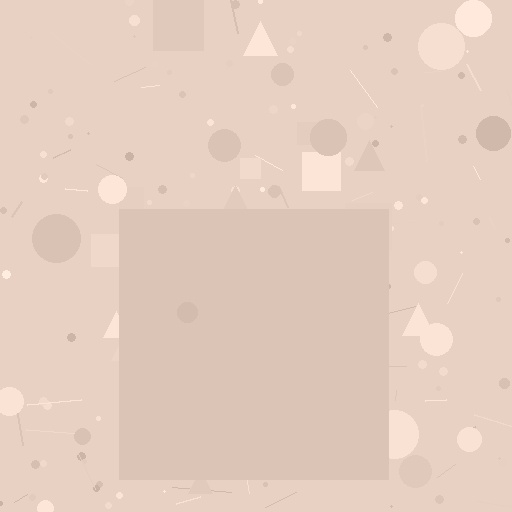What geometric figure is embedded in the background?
A square is embedded in the background.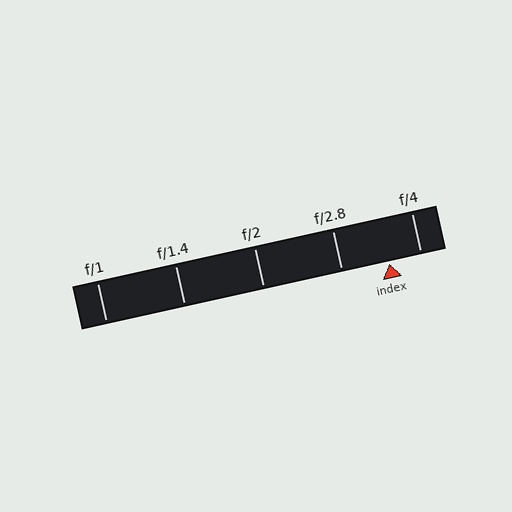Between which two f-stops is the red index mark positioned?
The index mark is between f/2.8 and f/4.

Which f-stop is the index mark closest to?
The index mark is closest to f/4.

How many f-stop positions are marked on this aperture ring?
There are 5 f-stop positions marked.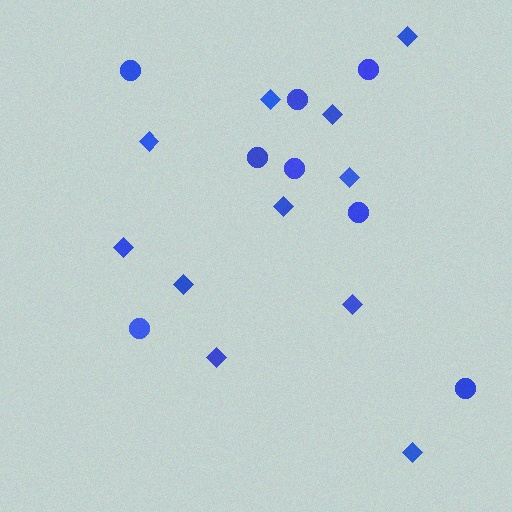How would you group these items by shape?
There are 2 groups: one group of diamonds (11) and one group of circles (8).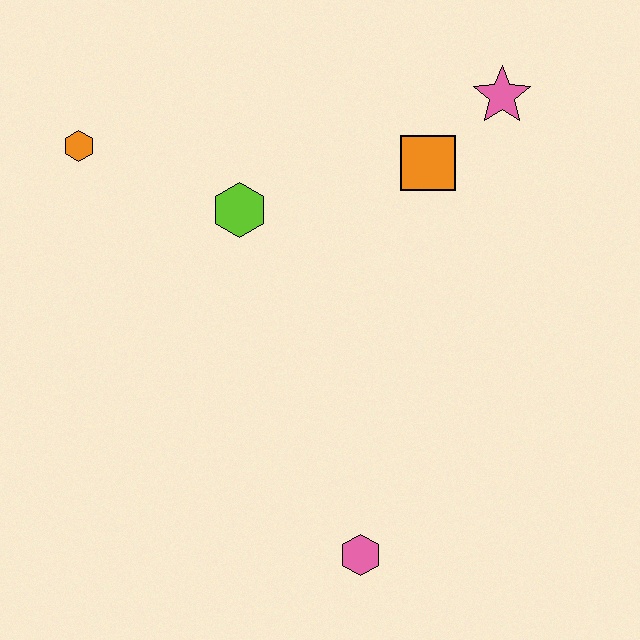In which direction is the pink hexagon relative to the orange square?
The pink hexagon is below the orange square.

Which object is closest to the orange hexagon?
The lime hexagon is closest to the orange hexagon.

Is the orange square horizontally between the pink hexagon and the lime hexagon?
No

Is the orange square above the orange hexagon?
No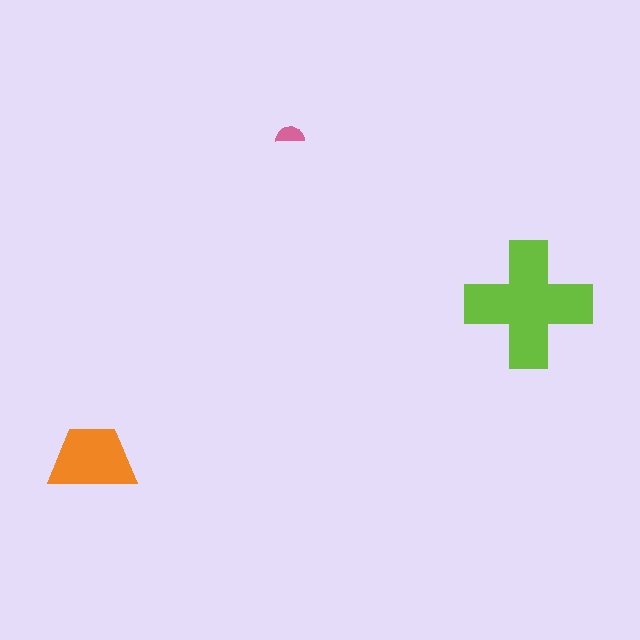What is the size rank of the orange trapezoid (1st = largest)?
2nd.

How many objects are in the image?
There are 3 objects in the image.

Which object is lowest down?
The orange trapezoid is bottommost.